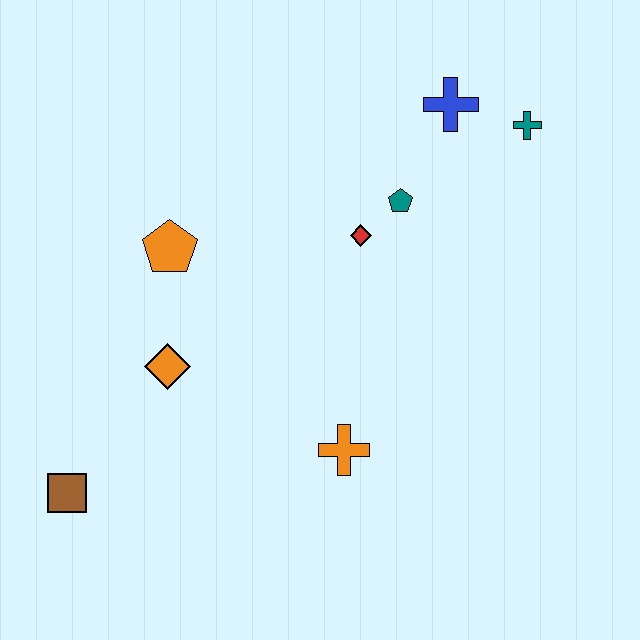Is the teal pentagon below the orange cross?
No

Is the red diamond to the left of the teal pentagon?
Yes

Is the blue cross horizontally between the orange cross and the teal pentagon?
No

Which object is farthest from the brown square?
The teal cross is farthest from the brown square.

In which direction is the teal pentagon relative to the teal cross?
The teal pentagon is to the left of the teal cross.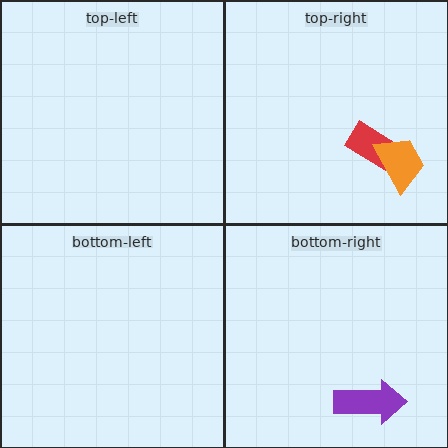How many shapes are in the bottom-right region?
1.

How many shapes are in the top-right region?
2.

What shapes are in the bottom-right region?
The purple arrow.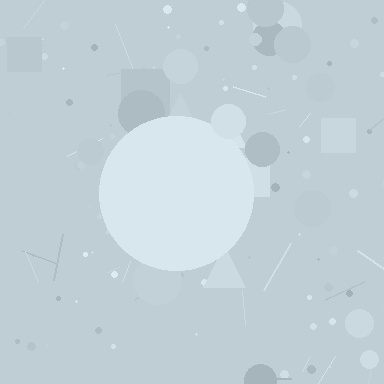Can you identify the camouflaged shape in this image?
The camouflaged shape is a circle.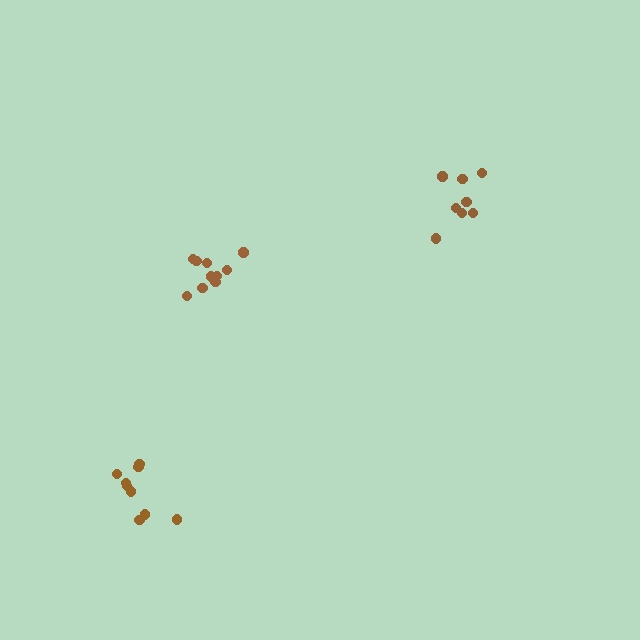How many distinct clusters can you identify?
There are 3 distinct clusters.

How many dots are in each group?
Group 1: 9 dots, Group 2: 10 dots, Group 3: 8 dots (27 total).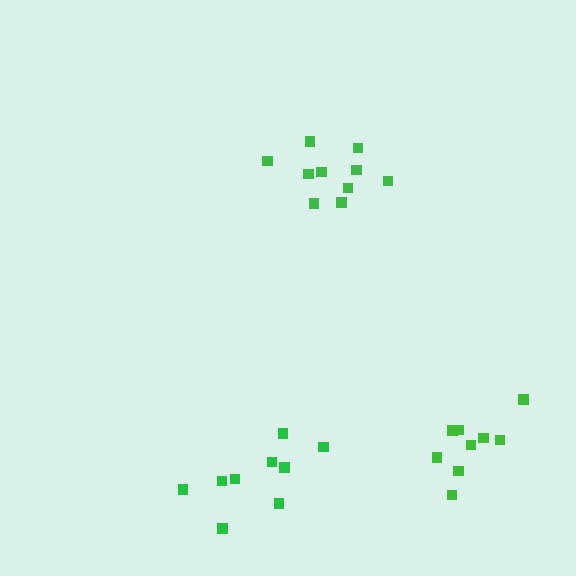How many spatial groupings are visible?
There are 3 spatial groupings.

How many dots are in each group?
Group 1: 10 dots, Group 2: 9 dots, Group 3: 9 dots (28 total).